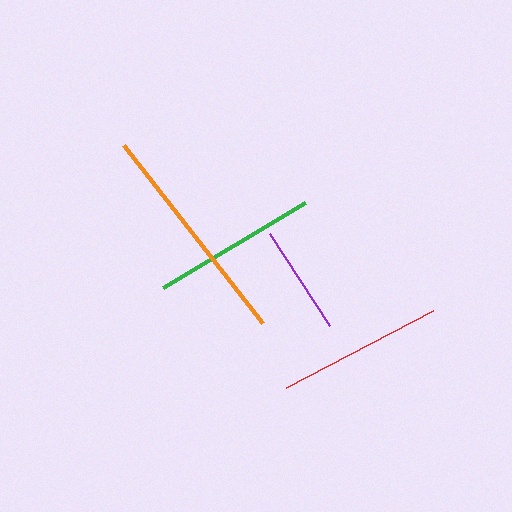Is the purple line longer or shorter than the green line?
The green line is longer than the purple line.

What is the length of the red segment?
The red segment is approximately 165 pixels long.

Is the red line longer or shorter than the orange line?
The orange line is longer than the red line.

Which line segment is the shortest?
The purple line is the shortest at approximately 110 pixels.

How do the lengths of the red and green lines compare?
The red and green lines are approximately the same length.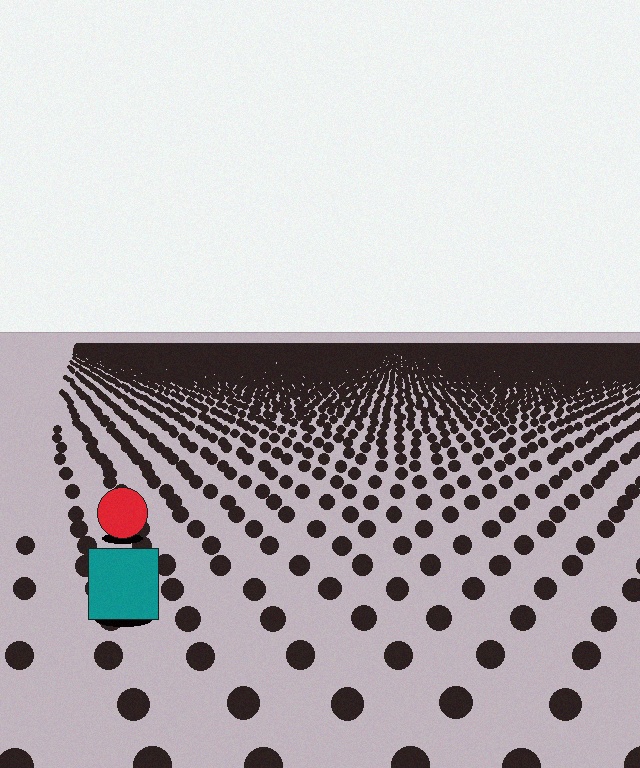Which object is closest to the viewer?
The teal square is closest. The texture marks near it are larger and more spread out.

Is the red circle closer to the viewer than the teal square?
No. The teal square is closer — you can tell from the texture gradient: the ground texture is coarser near it.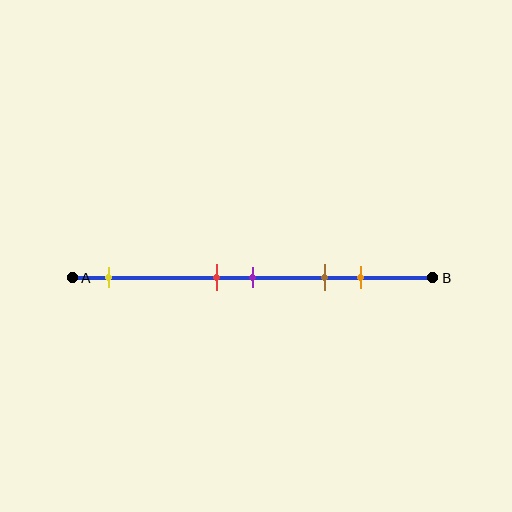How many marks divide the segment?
There are 5 marks dividing the segment.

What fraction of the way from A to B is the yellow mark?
The yellow mark is approximately 10% (0.1) of the way from A to B.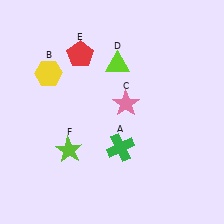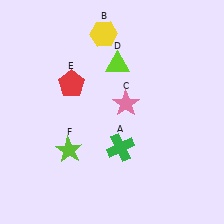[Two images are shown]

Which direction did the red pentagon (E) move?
The red pentagon (E) moved down.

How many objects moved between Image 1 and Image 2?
2 objects moved between the two images.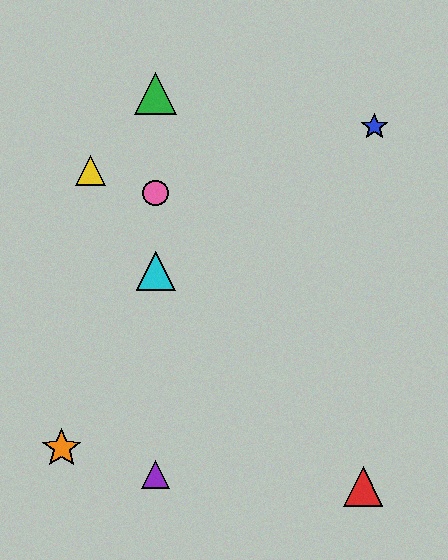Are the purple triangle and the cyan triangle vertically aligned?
Yes, both are at x≈156.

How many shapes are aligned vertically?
4 shapes (the green triangle, the purple triangle, the cyan triangle, the pink circle) are aligned vertically.